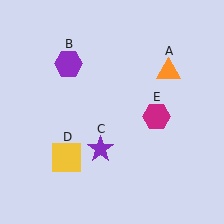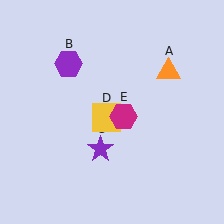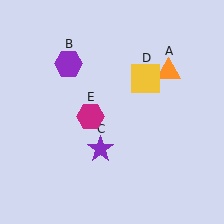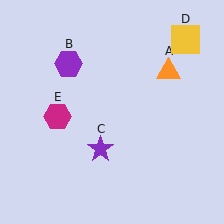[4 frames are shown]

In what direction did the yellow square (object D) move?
The yellow square (object D) moved up and to the right.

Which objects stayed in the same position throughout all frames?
Orange triangle (object A) and purple hexagon (object B) and purple star (object C) remained stationary.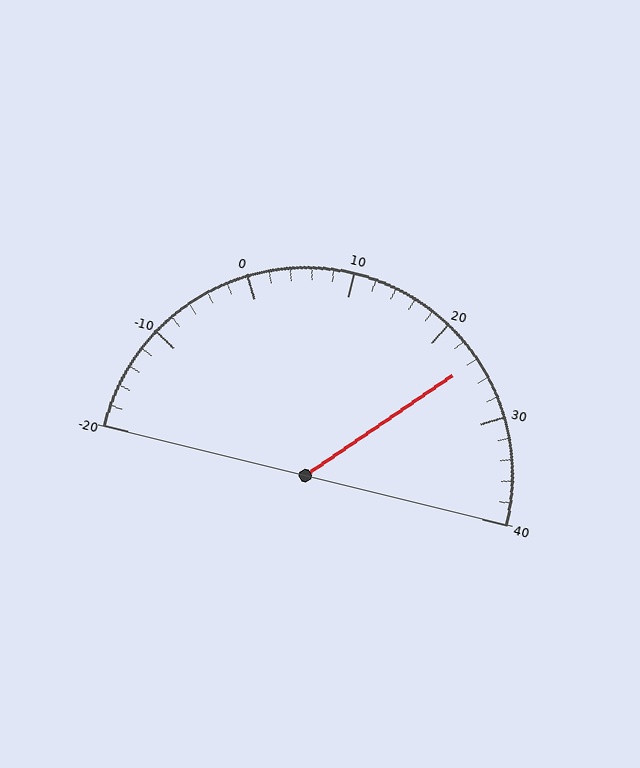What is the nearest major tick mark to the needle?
The nearest major tick mark is 20.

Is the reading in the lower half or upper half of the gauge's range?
The reading is in the upper half of the range (-20 to 40).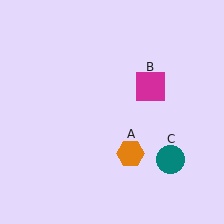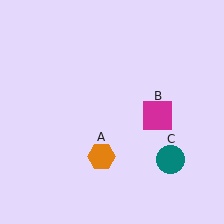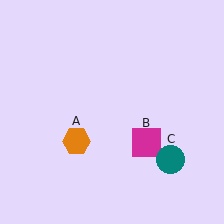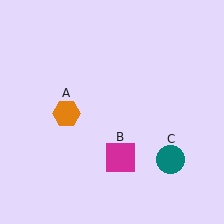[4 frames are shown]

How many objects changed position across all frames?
2 objects changed position: orange hexagon (object A), magenta square (object B).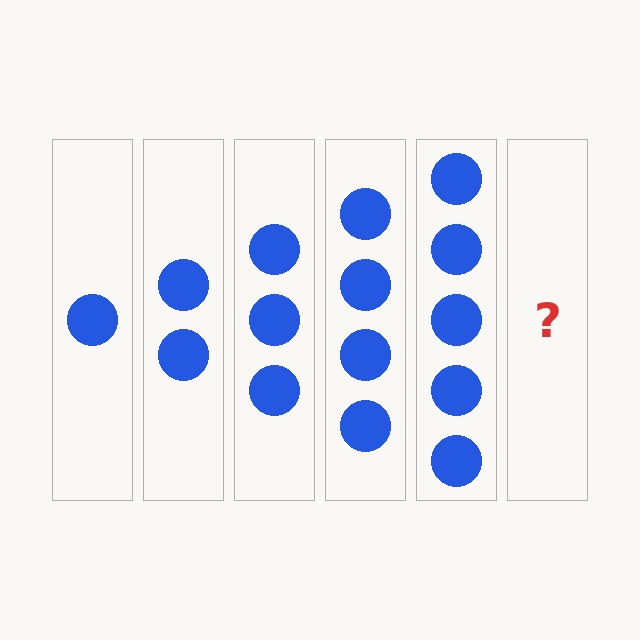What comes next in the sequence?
The next element should be 6 circles.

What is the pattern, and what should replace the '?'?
The pattern is that each step adds one more circle. The '?' should be 6 circles.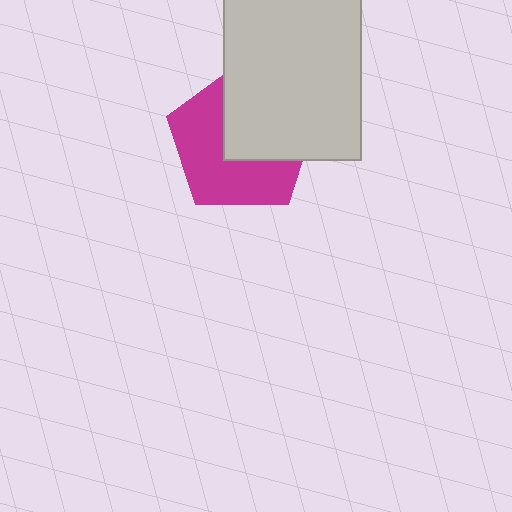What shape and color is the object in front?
The object in front is a light gray rectangle.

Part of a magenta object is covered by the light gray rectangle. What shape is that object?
It is a pentagon.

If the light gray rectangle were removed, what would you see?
You would see the complete magenta pentagon.